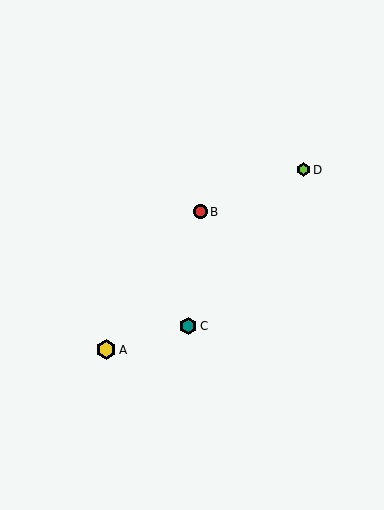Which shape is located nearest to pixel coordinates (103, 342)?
The yellow hexagon (labeled A) at (106, 350) is nearest to that location.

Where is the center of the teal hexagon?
The center of the teal hexagon is at (188, 326).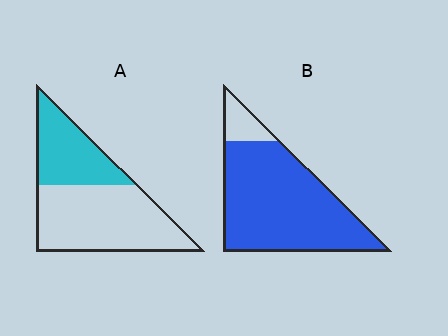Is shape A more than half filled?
No.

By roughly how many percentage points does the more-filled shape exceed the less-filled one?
By roughly 50 percentage points (B over A).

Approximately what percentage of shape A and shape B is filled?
A is approximately 35% and B is approximately 90%.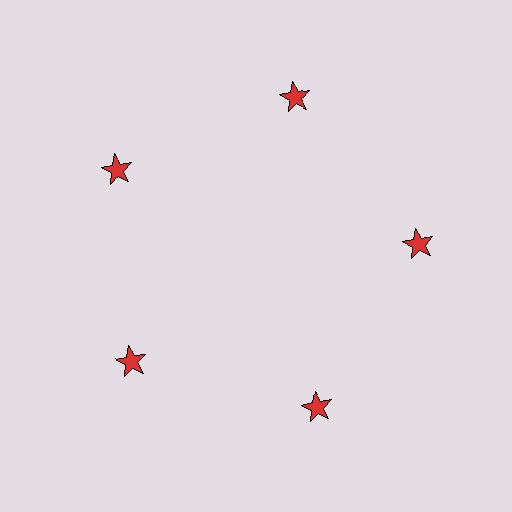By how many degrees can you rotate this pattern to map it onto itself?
The pattern maps onto itself every 72 degrees of rotation.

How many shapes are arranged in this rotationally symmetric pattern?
There are 5 shapes, arranged in 5 groups of 1.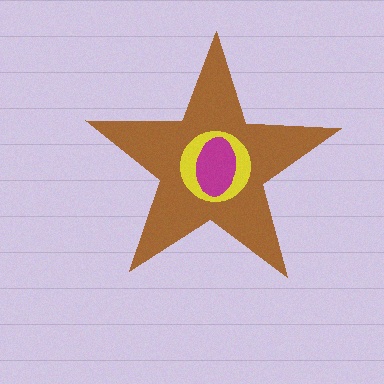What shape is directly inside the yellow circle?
The magenta ellipse.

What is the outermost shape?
The brown star.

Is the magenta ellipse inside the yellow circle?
Yes.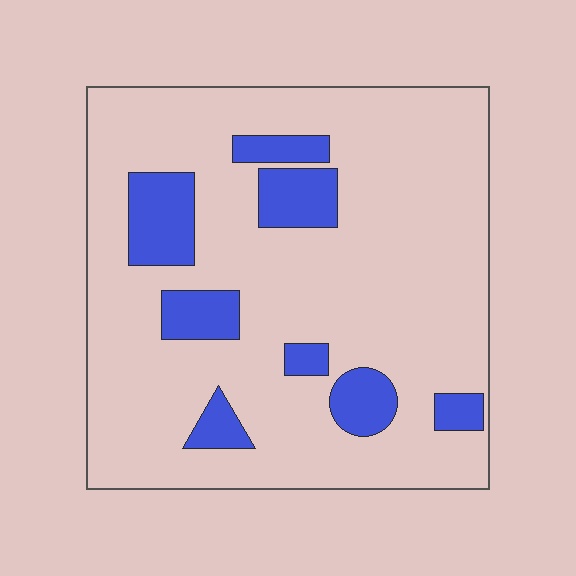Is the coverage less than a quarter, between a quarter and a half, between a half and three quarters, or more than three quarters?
Less than a quarter.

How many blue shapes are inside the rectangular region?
8.